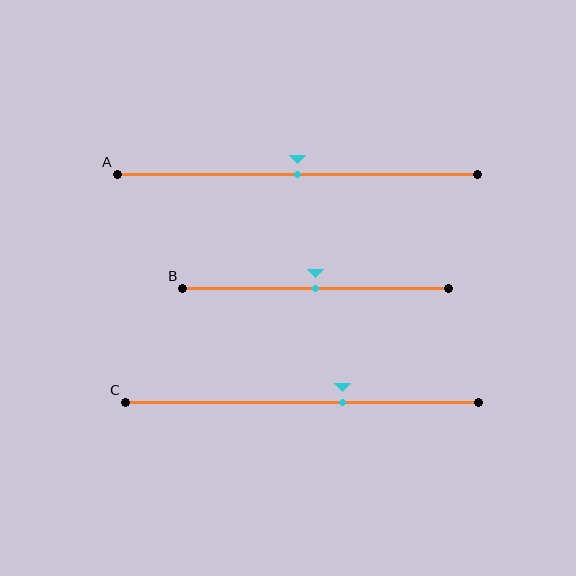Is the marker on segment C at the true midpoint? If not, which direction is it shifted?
No, the marker on segment C is shifted to the right by about 11% of the segment length.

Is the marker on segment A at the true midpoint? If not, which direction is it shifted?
Yes, the marker on segment A is at the true midpoint.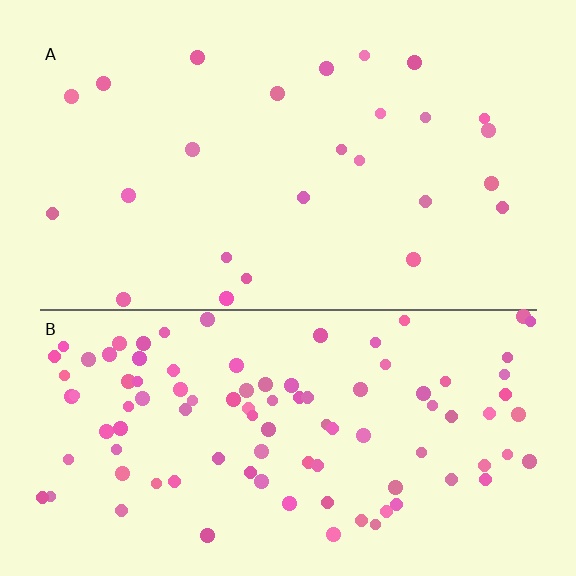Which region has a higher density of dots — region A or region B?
B (the bottom).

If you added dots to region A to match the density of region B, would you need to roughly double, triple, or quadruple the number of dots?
Approximately quadruple.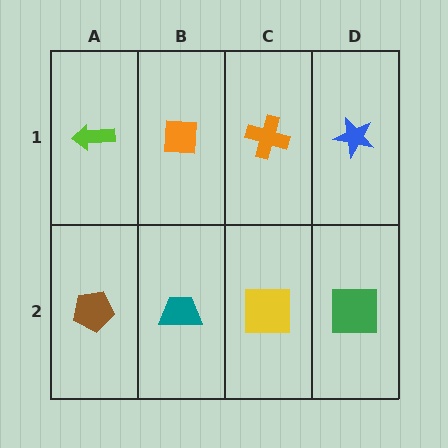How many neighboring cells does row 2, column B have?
3.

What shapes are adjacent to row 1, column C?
A yellow square (row 2, column C), an orange square (row 1, column B), a blue star (row 1, column D).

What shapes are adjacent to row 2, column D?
A blue star (row 1, column D), a yellow square (row 2, column C).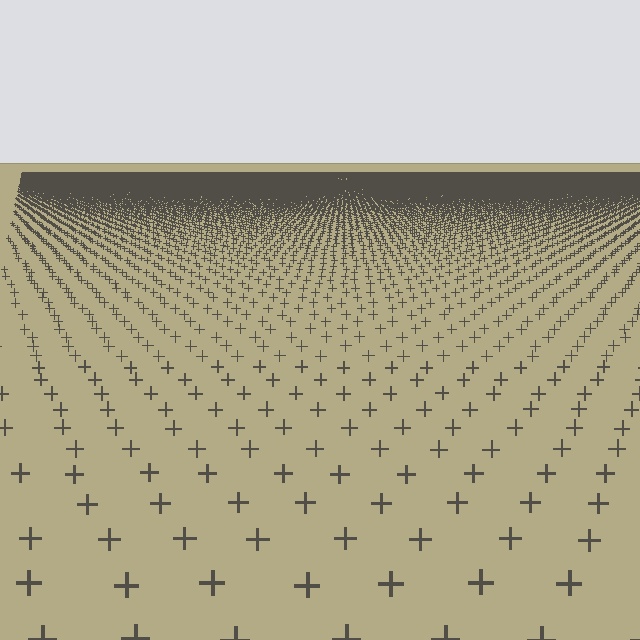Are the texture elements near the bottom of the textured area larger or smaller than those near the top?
Larger. Near the bottom, elements are closer to the viewer and appear at a bigger on-screen size.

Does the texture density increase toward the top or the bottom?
Density increases toward the top.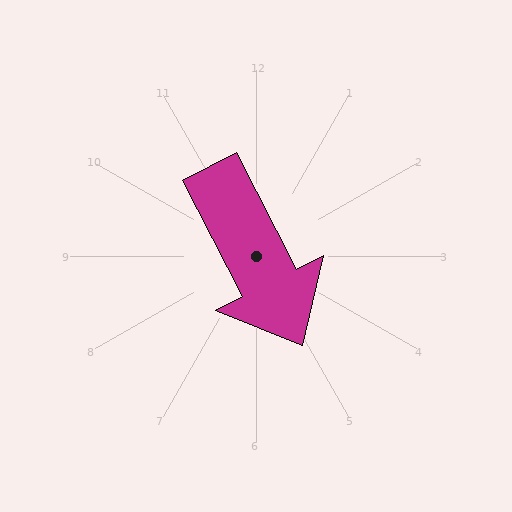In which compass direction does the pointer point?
Southeast.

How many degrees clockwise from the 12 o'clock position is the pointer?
Approximately 153 degrees.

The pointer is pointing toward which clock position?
Roughly 5 o'clock.